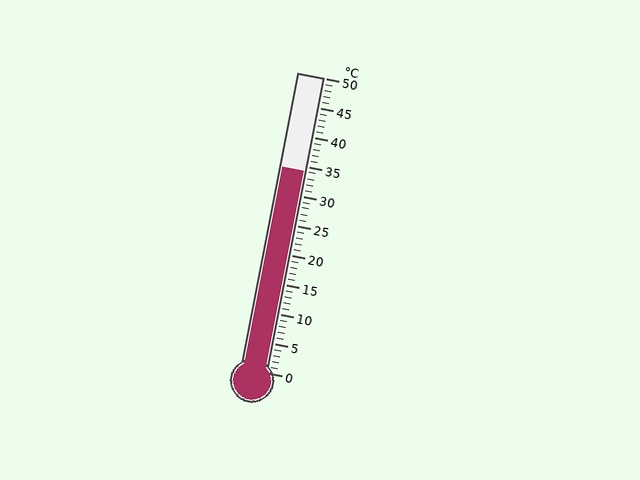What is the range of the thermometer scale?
The thermometer scale ranges from 0°C to 50°C.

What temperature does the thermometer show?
The thermometer shows approximately 34°C.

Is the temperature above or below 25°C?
The temperature is above 25°C.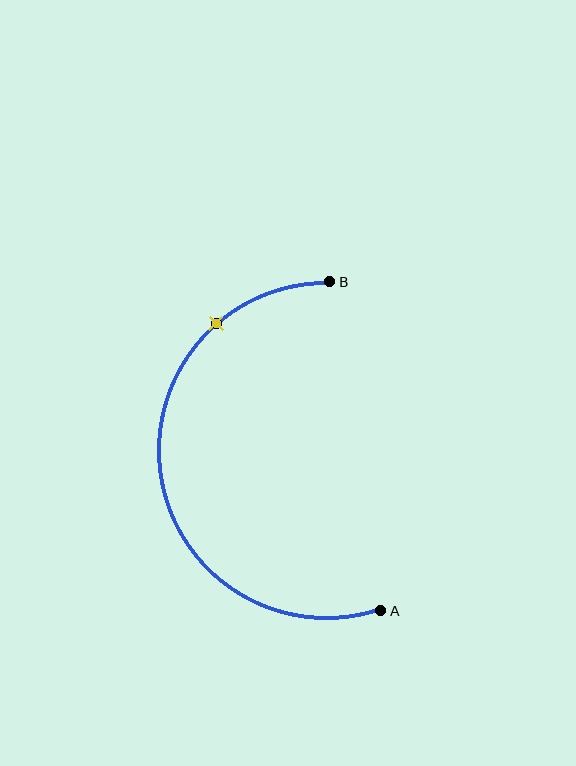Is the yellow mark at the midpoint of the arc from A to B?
No. The yellow mark lies on the arc but is closer to endpoint B. The arc midpoint would be at the point on the curve equidistant along the arc from both A and B.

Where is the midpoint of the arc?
The arc midpoint is the point on the curve farthest from the straight line joining A and B. It sits to the left of that line.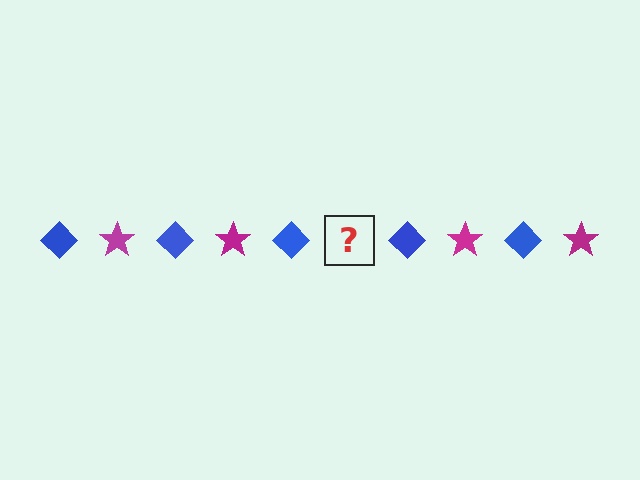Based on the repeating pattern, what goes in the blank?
The blank should be a magenta star.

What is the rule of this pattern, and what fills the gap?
The rule is that the pattern alternates between blue diamond and magenta star. The gap should be filled with a magenta star.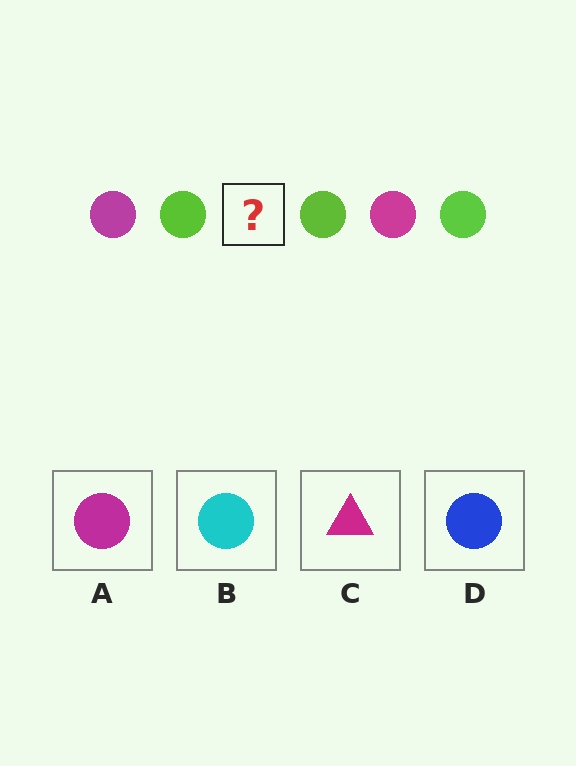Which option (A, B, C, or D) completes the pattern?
A.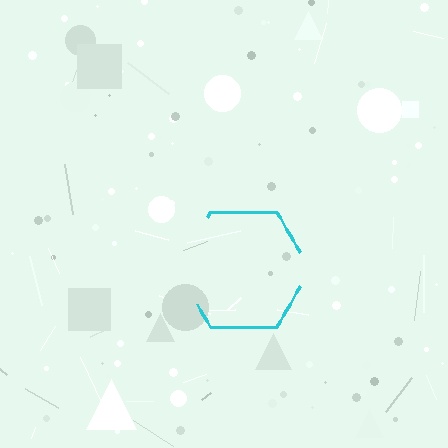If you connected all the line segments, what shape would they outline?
They would outline a hexagon.